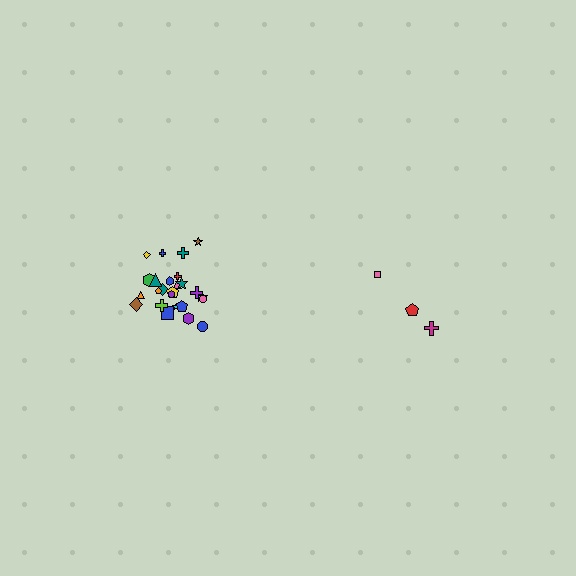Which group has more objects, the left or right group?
The left group.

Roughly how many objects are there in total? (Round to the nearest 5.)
Roughly 30 objects in total.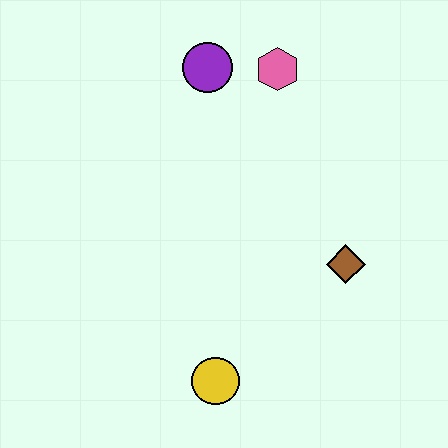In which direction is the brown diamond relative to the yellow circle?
The brown diamond is to the right of the yellow circle.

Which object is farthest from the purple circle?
The yellow circle is farthest from the purple circle.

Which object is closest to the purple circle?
The pink hexagon is closest to the purple circle.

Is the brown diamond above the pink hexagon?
No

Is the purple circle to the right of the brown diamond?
No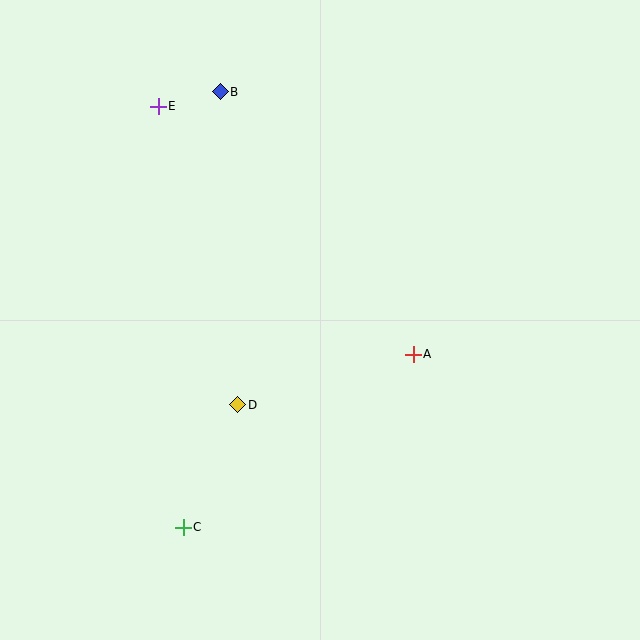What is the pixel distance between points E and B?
The distance between E and B is 64 pixels.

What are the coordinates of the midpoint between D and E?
The midpoint between D and E is at (198, 255).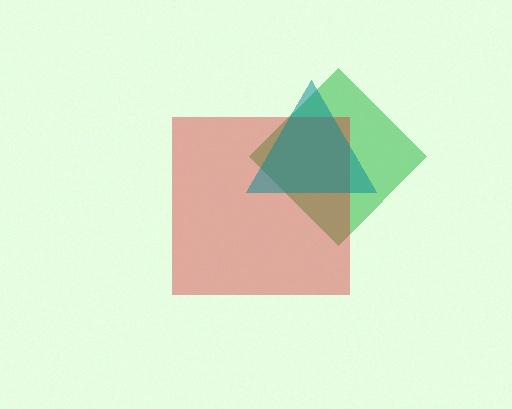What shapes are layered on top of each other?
The layered shapes are: a green diamond, a red square, a teal triangle.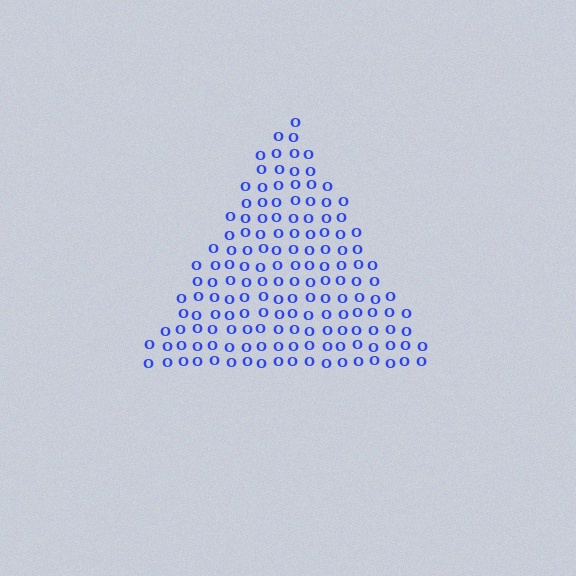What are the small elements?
The small elements are letter O's.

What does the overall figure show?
The overall figure shows a triangle.